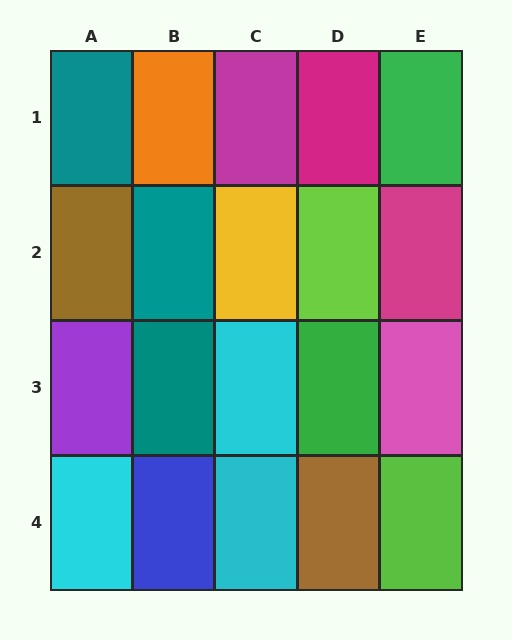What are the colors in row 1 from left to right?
Teal, orange, magenta, magenta, green.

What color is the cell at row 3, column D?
Green.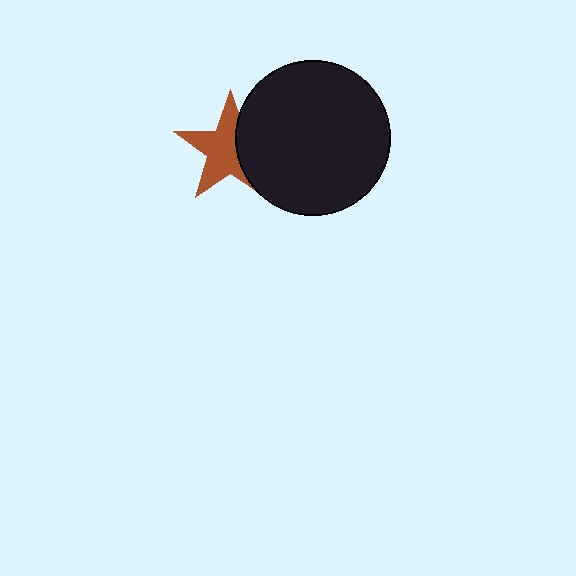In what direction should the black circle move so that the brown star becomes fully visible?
The black circle should move right. That is the shortest direction to clear the overlap and leave the brown star fully visible.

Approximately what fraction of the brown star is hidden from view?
Roughly 35% of the brown star is hidden behind the black circle.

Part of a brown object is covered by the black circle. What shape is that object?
It is a star.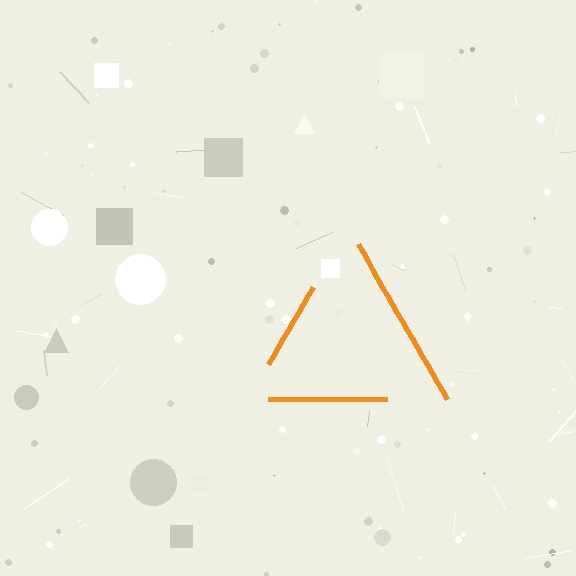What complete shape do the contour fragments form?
The contour fragments form a triangle.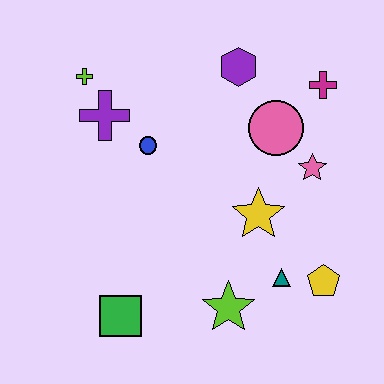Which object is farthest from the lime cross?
The yellow pentagon is farthest from the lime cross.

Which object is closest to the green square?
The lime star is closest to the green square.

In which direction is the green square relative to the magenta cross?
The green square is below the magenta cross.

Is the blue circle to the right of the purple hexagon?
No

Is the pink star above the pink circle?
No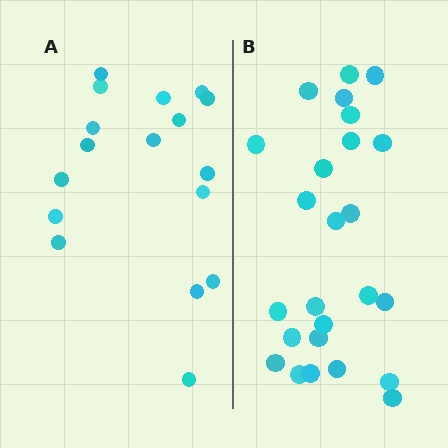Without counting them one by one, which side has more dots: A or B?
Region B (the right region) has more dots.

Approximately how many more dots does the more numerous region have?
Region B has roughly 8 or so more dots than region A.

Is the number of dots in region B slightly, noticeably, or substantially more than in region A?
Region B has substantially more. The ratio is roughly 1.5 to 1.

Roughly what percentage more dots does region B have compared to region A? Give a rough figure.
About 45% more.